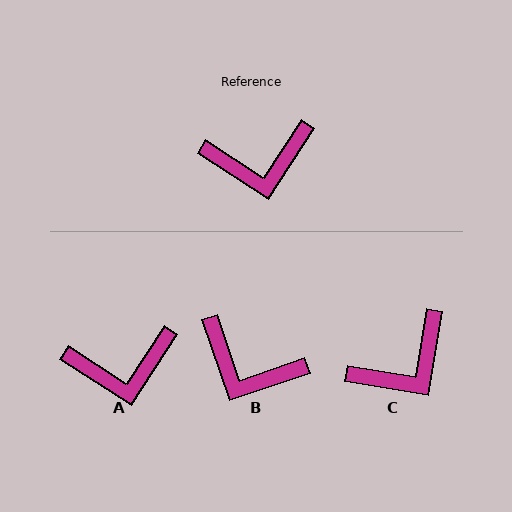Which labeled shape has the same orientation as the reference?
A.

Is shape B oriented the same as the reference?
No, it is off by about 38 degrees.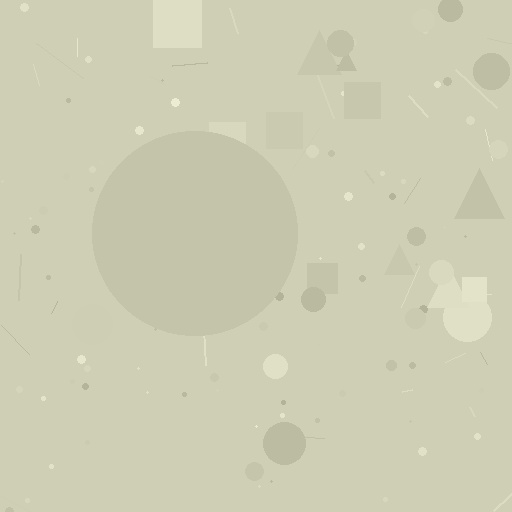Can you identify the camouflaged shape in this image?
The camouflaged shape is a circle.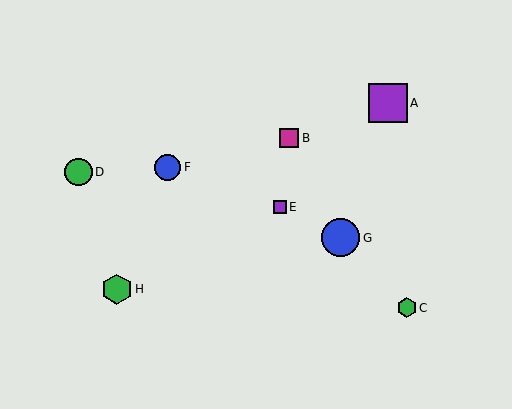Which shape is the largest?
The purple square (labeled A) is the largest.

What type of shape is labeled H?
Shape H is a green hexagon.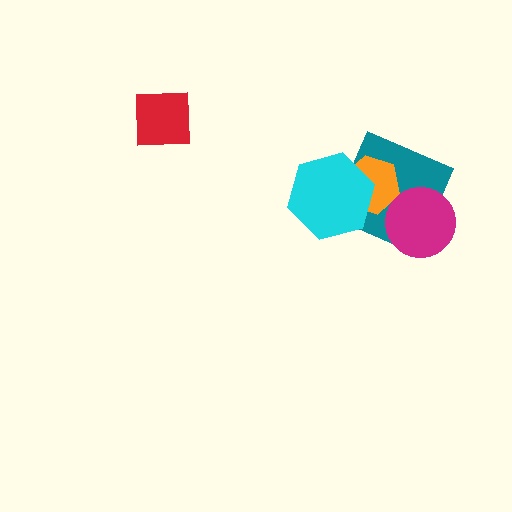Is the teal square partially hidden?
Yes, it is partially covered by another shape.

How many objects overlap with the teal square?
3 objects overlap with the teal square.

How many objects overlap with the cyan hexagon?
2 objects overlap with the cyan hexagon.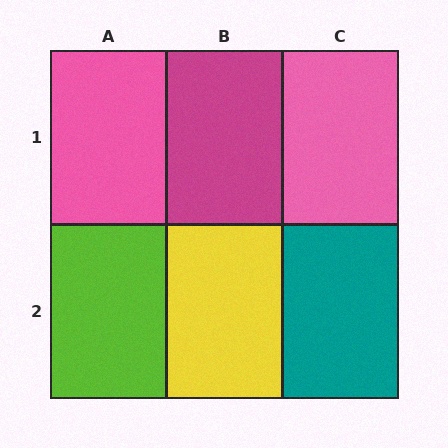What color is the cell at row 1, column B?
Magenta.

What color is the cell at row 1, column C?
Pink.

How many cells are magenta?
1 cell is magenta.